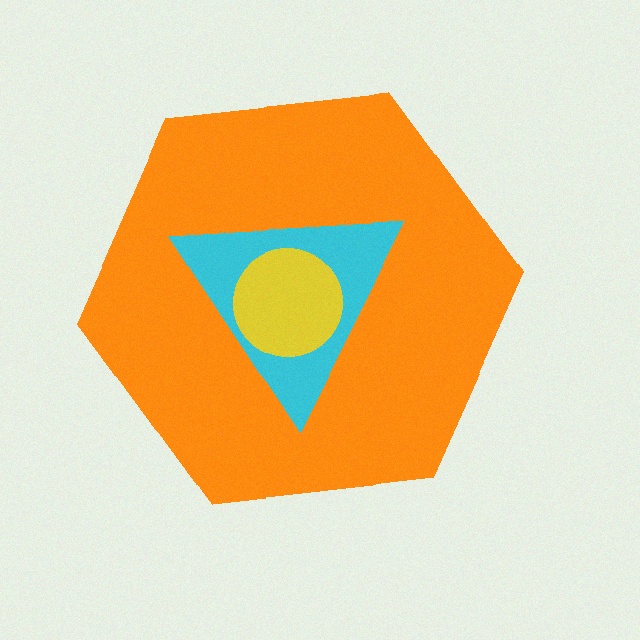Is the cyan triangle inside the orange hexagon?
Yes.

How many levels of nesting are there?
3.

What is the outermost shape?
The orange hexagon.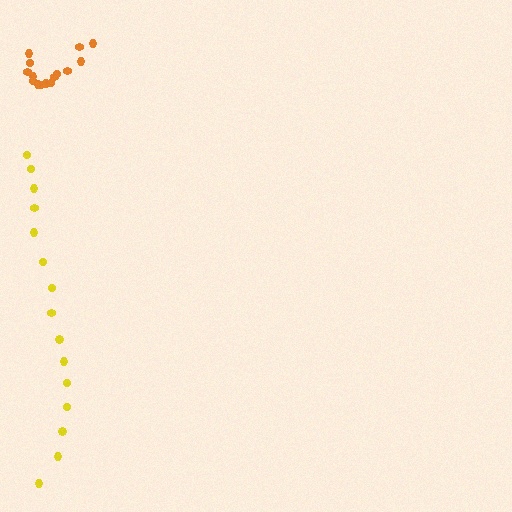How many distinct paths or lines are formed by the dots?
There are 2 distinct paths.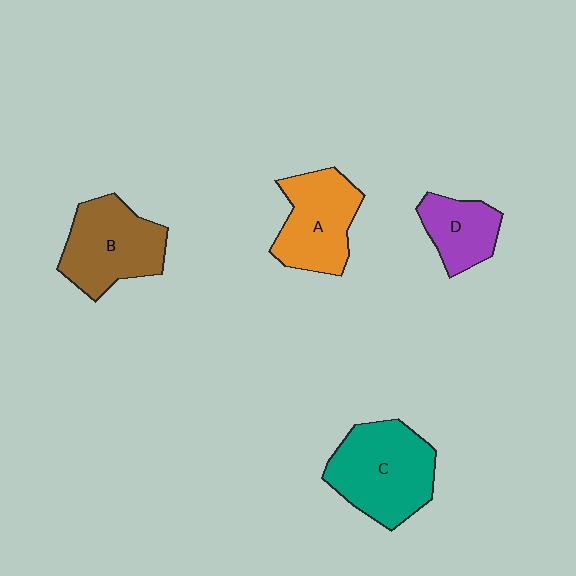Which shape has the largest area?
Shape C (teal).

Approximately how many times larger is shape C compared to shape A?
Approximately 1.2 times.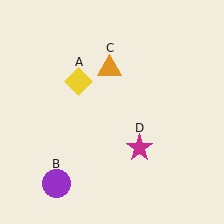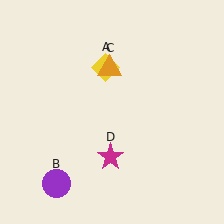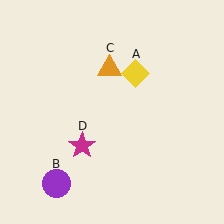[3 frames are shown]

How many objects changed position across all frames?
2 objects changed position: yellow diamond (object A), magenta star (object D).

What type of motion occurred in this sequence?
The yellow diamond (object A), magenta star (object D) rotated clockwise around the center of the scene.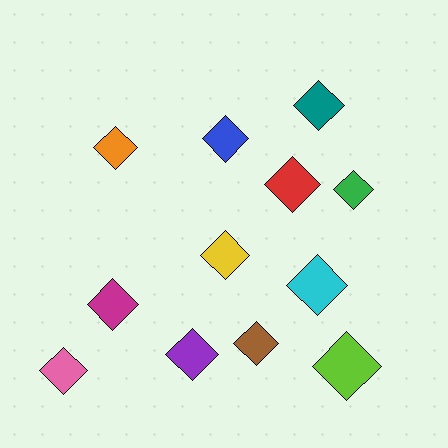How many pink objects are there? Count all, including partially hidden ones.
There is 1 pink object.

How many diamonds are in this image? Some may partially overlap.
There are 12 diamonds.